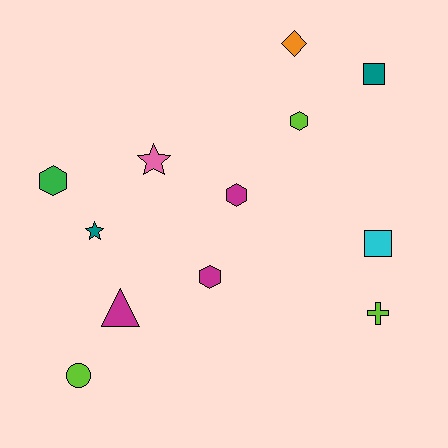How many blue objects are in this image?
There are no blue objects.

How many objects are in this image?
There are 12 objects.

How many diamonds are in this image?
There is 1 diamond.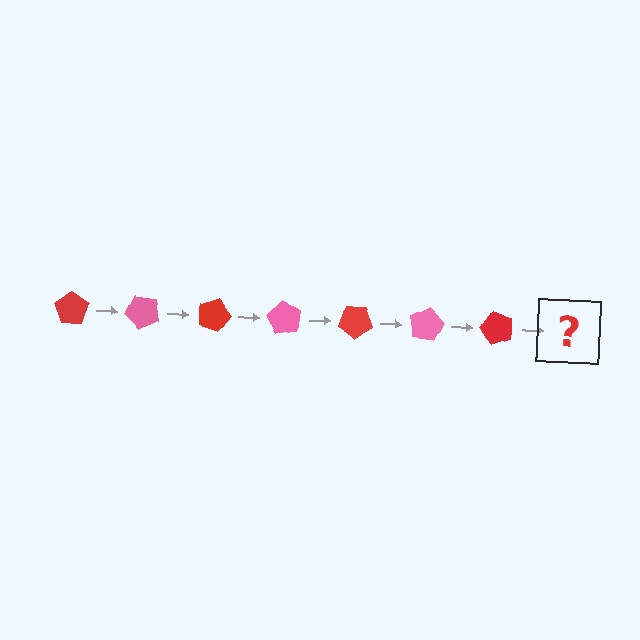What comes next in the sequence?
The next element should be a pink pentagon, rotated 315 degrees from the start.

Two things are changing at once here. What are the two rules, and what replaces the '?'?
The two rules are that it rotates 45 degrees each step and the color cycles through red and pink. The '?' should be a pink pentagon, rotated 315 degrees from the start.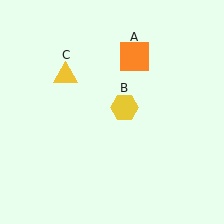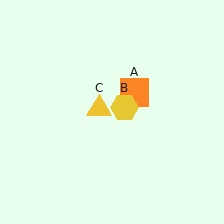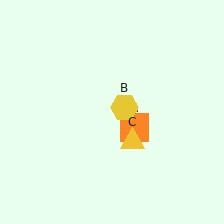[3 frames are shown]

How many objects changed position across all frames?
2 objects changed position: orange square (object A), yellow triangle (object C).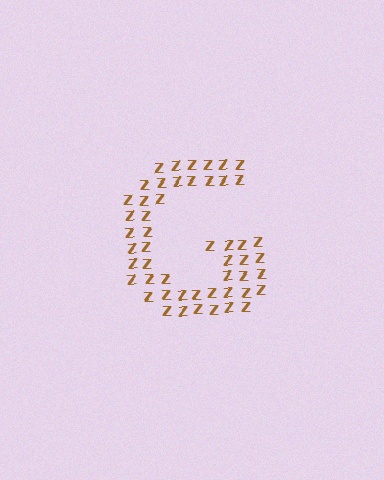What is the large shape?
The large shape is the letter G.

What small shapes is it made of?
It is made of small letter Z's.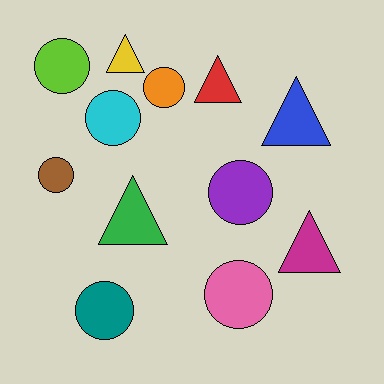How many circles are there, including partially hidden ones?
There are 7 circles.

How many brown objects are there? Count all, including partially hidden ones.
There is 1 brown object.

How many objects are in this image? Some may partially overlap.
There are 12 objects.